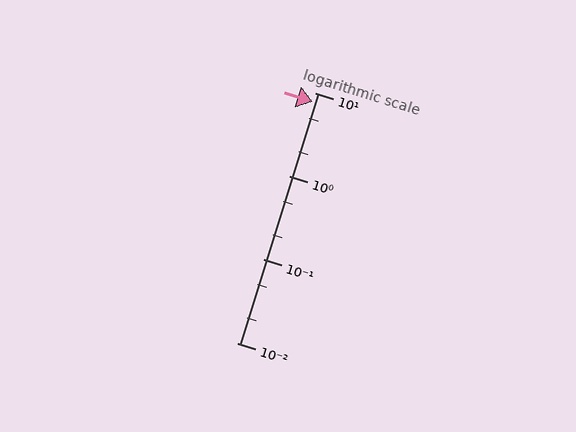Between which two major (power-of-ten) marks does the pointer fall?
The pointer is between 1 and 10.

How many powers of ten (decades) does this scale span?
The scale spans 3 decades, from 0.01 to 10.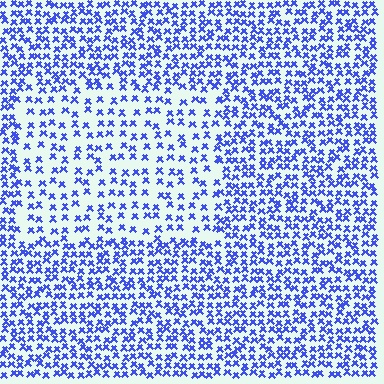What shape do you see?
I see a rectangle.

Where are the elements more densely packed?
The elements are more densely packed outside the rectangle boundary.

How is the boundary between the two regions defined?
The boundary is defined by a change in element density (approximately 1.9x ratio). All elements are the same color, size, and shape.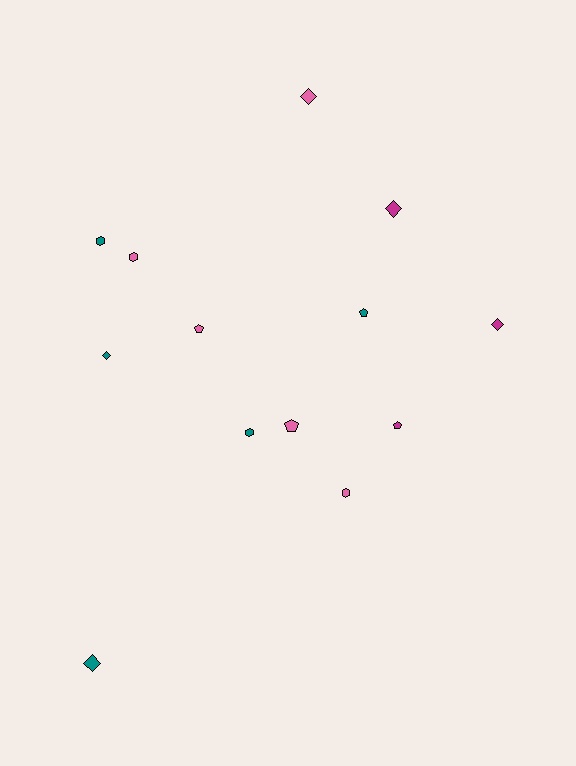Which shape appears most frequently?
Diamond, with 5 objects.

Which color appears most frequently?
Pink, with 5 objects.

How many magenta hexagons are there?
There are no magenta hexagons.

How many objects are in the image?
There are 13 objects.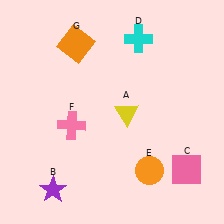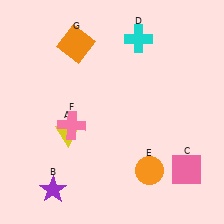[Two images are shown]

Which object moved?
The yellow triangle (A) moved left.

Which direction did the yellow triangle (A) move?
The yellow triangle (A) moved left.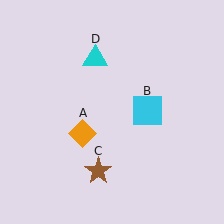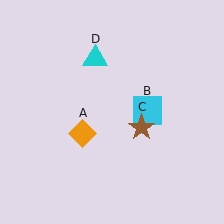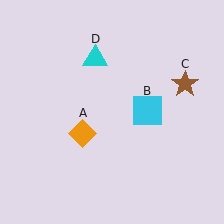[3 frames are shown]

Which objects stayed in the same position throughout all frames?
Orange diamond (object A) and cyan square (object B) and cyan triangle (object D) remained stationary.